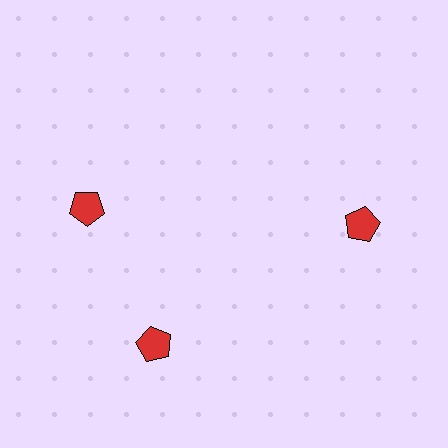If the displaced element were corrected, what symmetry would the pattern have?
It would have 3-fold rotational symmetry — the pattern would map onto itself every 120 degrees.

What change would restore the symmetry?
The symmetry would be restored by rotating it back into even spacing with its neighbors so that all 3 pentagons sit at equal angles and equal distance from the center.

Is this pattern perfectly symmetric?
No. The 3 red pentagons are arranged in a ring, but one element near the 11 o'clock position is rotated out of alignment along the ring, breaking the 3-fold rotational symmetry.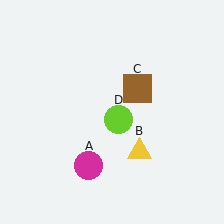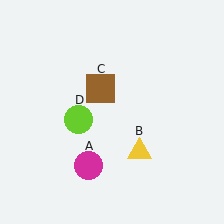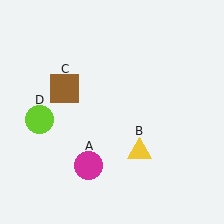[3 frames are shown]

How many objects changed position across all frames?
2 objects changed position: brown square (object C), lime circle (object D).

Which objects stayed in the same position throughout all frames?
Magenta circle (object A) and yellow triangle (object B) remained stationary.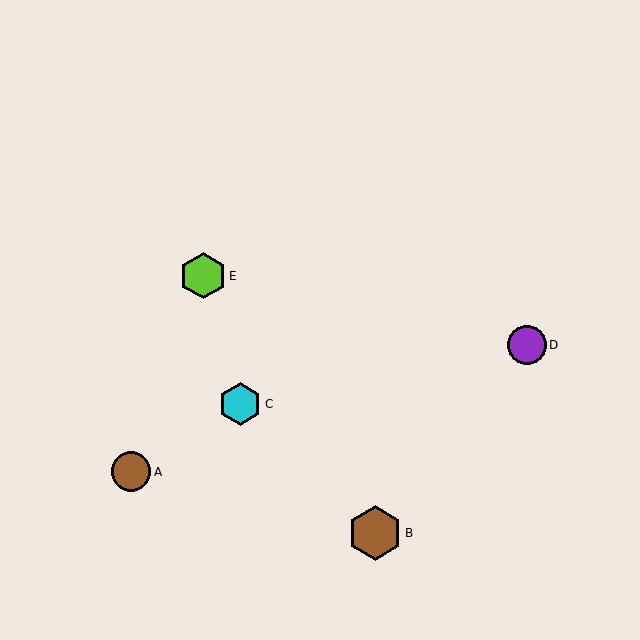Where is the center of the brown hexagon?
The center of the brown hexagon is at (375, 533).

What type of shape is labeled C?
Shape C is a cyan hexagon.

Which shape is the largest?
The brown hexagon (labeled B) is the largest.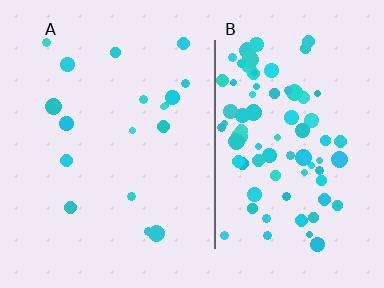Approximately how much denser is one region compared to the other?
Approximately 4.6× — region B over region A.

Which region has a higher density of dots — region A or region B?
B (the right).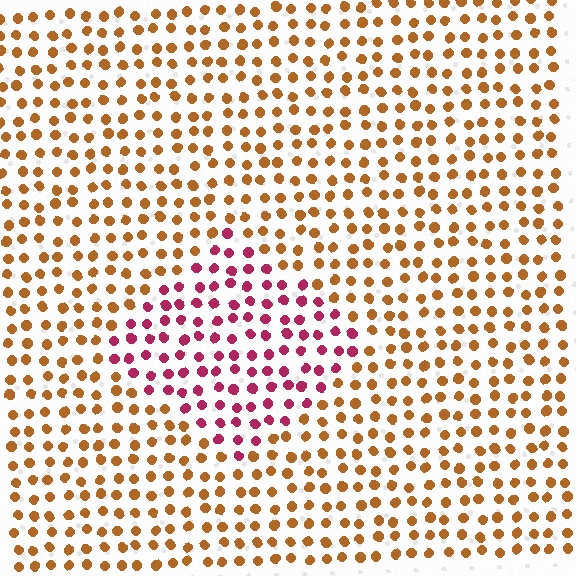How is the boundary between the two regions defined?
The boundary is defined purely by a slight shift in hue (about 54 degrees). Spacing, size, and orientation are identical on both sides.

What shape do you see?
I see a diamond.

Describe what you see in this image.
The image is filled with small brown elements in a uniform arrangement. A diamond-shaped region is visible where the elements are tinted to a slightly different hue, forming a subtle color boundary.